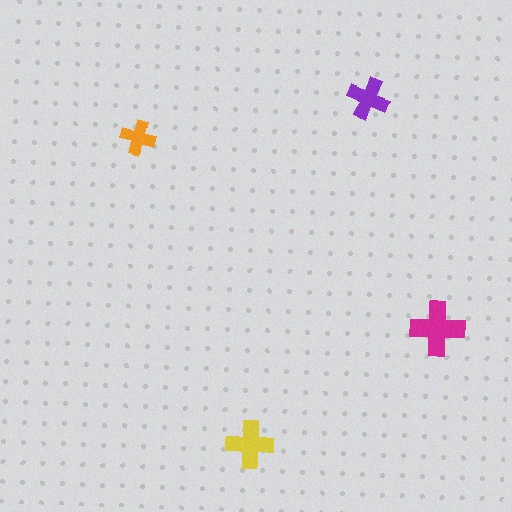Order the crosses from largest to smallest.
the magenta one, the yellow one, the purple one, the orange one.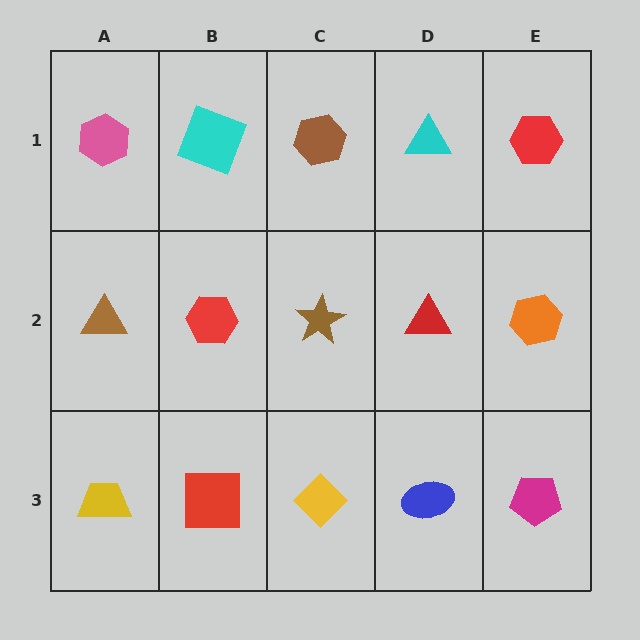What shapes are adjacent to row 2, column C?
A brown hexagon (row 1, column C), a yellow diamond (row 3, column C), a red hexagon (row 2, column B), a red triangle (row 2, column D).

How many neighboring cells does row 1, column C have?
3.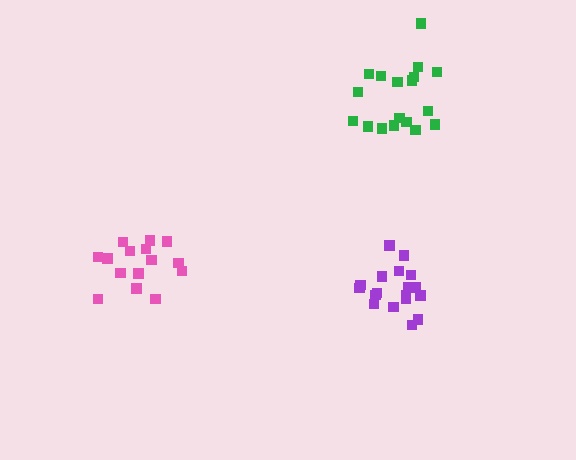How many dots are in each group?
Group 1: 18 dots, Group 2: 18 dots, Group 3: 15 dots (51 total).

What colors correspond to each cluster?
The clusters are colored: purple, green, pink.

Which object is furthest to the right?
The green cluster is rightmost.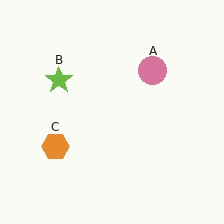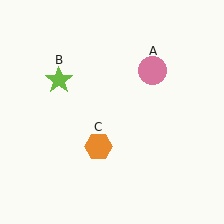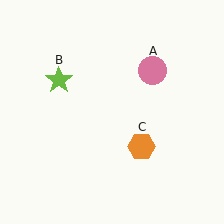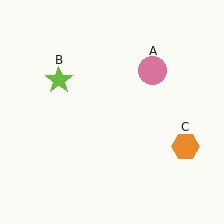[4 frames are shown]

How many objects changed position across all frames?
1 object changed position: orange hexagon (object C).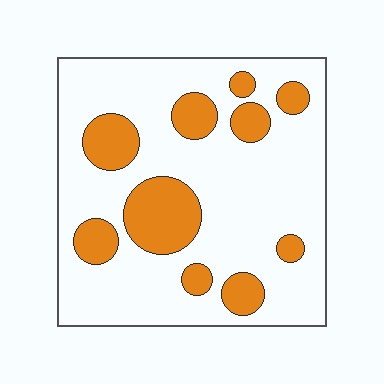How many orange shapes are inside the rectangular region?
10.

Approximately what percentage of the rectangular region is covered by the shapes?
Approximately 25%.